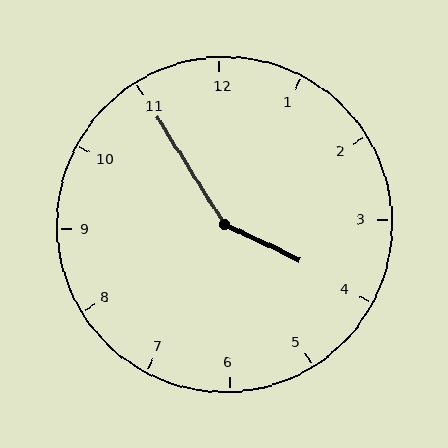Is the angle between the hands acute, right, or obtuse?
It is obtuse.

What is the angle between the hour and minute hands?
Approximately 148 degrees.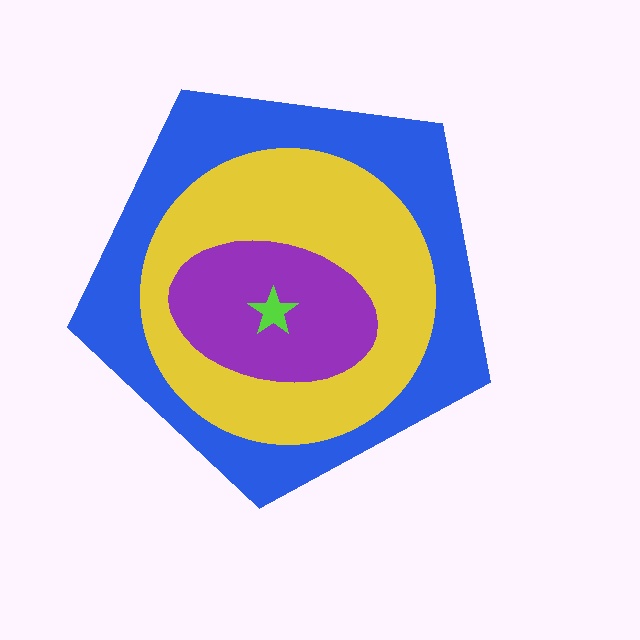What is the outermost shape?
The blue pentagon.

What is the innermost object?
The lime star.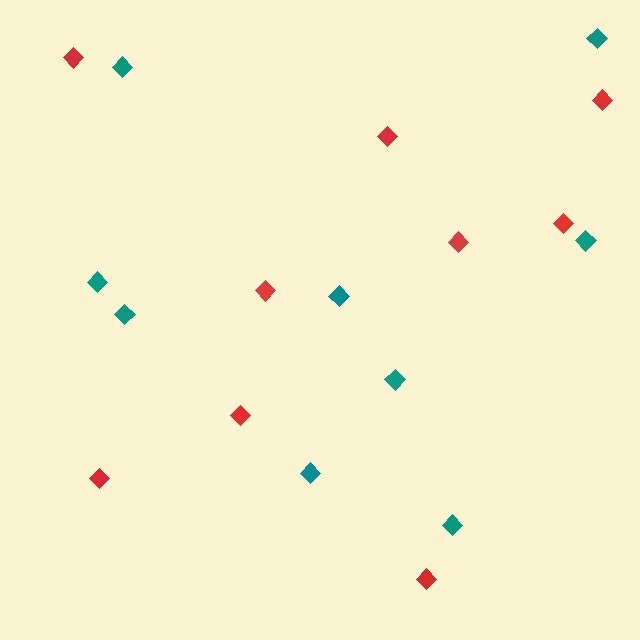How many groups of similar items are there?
There are 2 groups: one group of teal diamonds (9) and one group of red diamonds (9).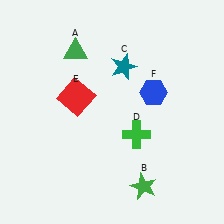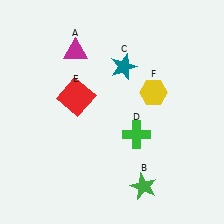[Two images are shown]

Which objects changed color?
A changed from green to magenta. F changed from blue to yellow.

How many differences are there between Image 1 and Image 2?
There are 2 differences between the two images.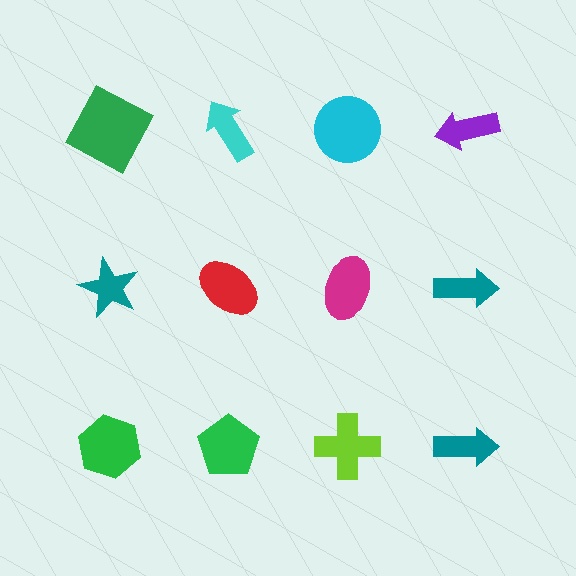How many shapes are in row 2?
4 shapes.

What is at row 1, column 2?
A cyan arrow.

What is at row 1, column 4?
A purple arrow.